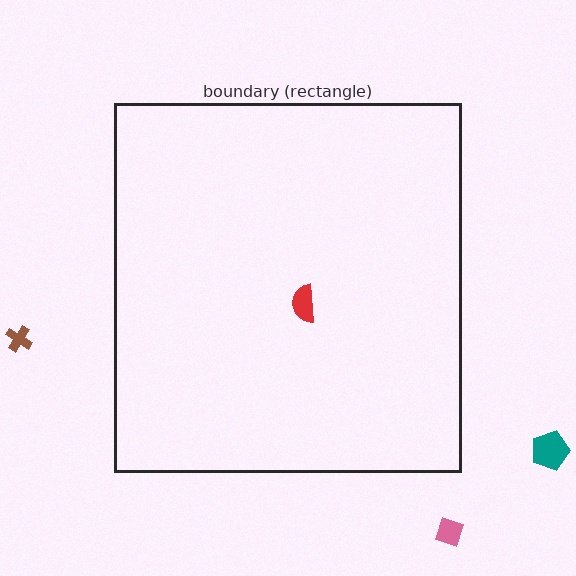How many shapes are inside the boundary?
1 inside, 3 outside.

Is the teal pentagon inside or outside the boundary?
Outside.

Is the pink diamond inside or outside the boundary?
Outside.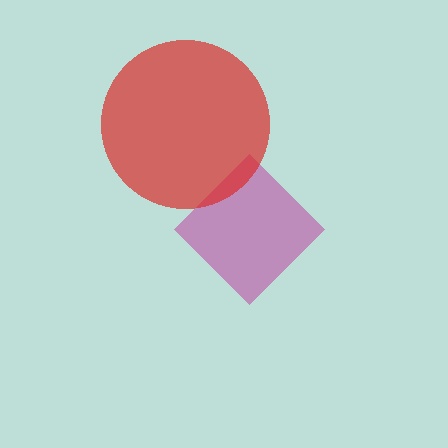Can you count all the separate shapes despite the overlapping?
Yes, there are 2 separate shapes.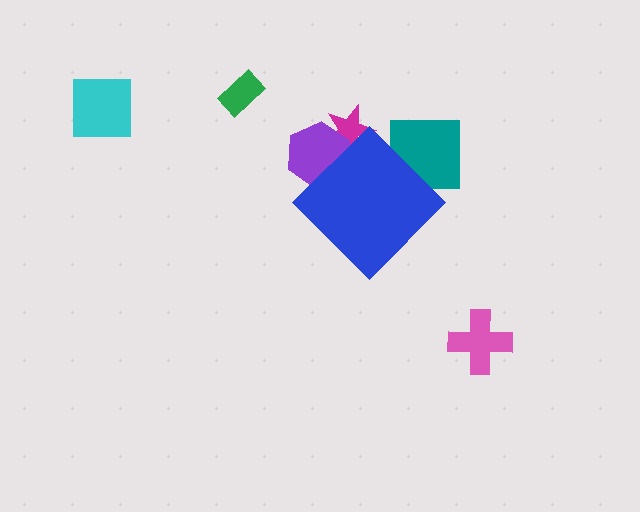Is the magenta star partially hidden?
Yes, the magenta star is partially hidden behind the blue diamond.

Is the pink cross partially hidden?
No, the pink cross is fully visible.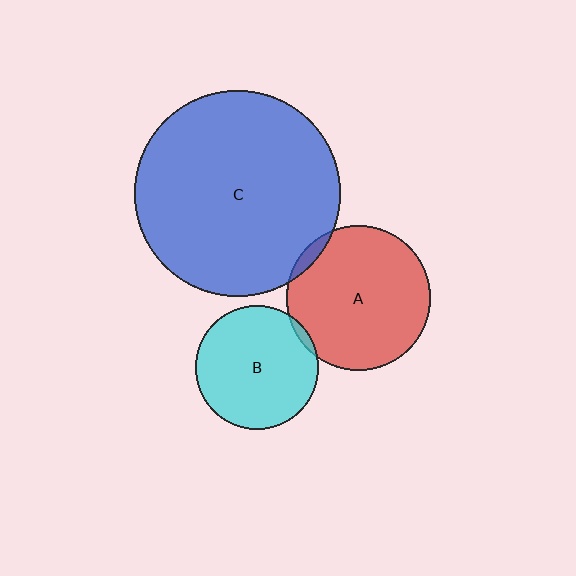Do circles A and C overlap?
Yes.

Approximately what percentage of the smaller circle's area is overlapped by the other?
Approximately 5%.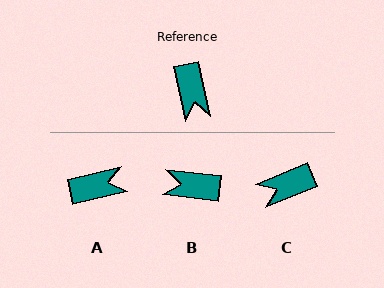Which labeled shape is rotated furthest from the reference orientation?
B, about 109 degrees away.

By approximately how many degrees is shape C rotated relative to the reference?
Approximately 80 degrees clockwise.